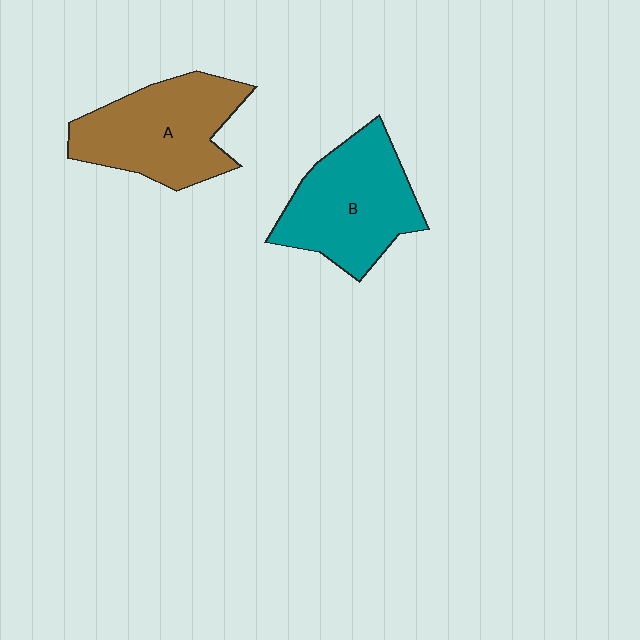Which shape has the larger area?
Shape A (brown).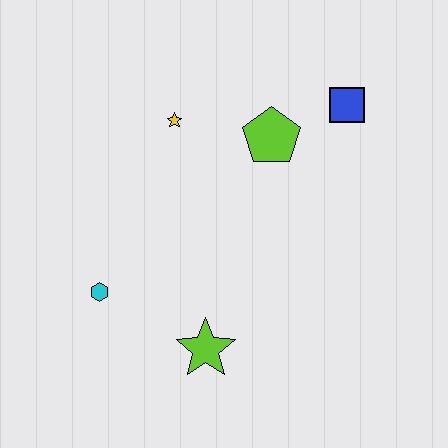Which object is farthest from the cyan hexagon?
The blue square is farthest from the cyan hexagon.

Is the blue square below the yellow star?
No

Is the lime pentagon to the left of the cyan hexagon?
No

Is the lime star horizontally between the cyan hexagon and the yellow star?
No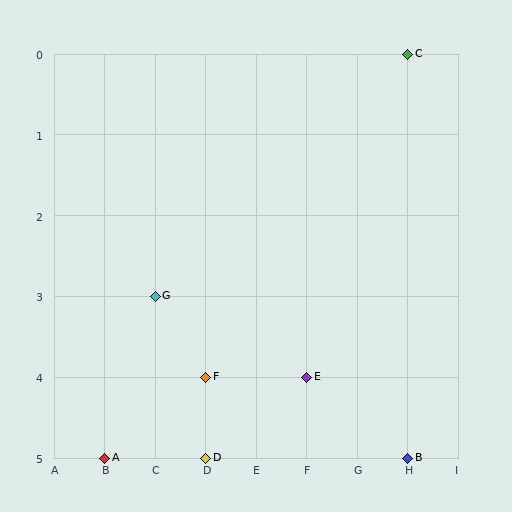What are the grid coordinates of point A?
Point A is at grid coordinates (B, 5).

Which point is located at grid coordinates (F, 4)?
Point E is at (F, 4).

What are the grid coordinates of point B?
Point B is at grid coordinates (H, 5).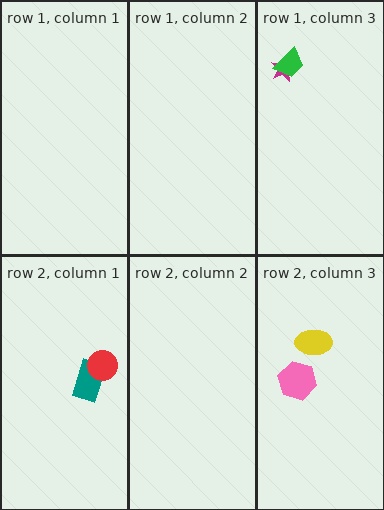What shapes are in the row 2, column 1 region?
The teal rectangle, the red circle.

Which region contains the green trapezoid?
The row 1, column 3 region.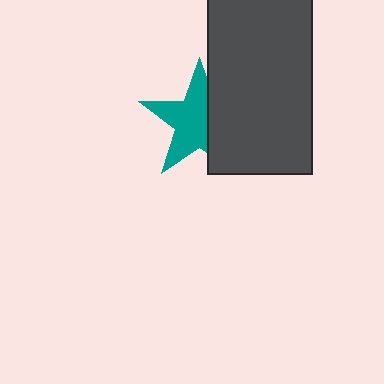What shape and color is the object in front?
The object in front is a dark gray rectangle.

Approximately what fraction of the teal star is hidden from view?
Roughly 36% of the teal star is hidden behind the dark gray rectangle.